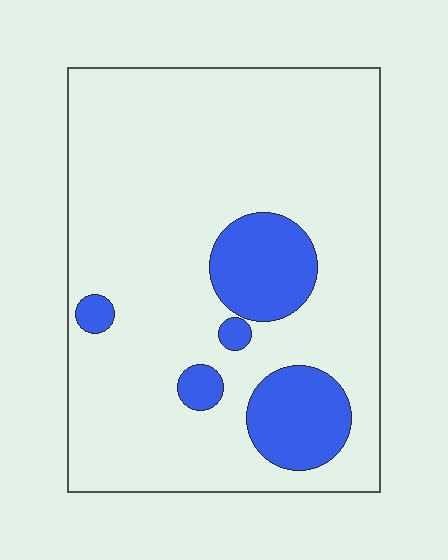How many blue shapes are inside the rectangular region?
5.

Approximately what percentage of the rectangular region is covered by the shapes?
Approximately 15%.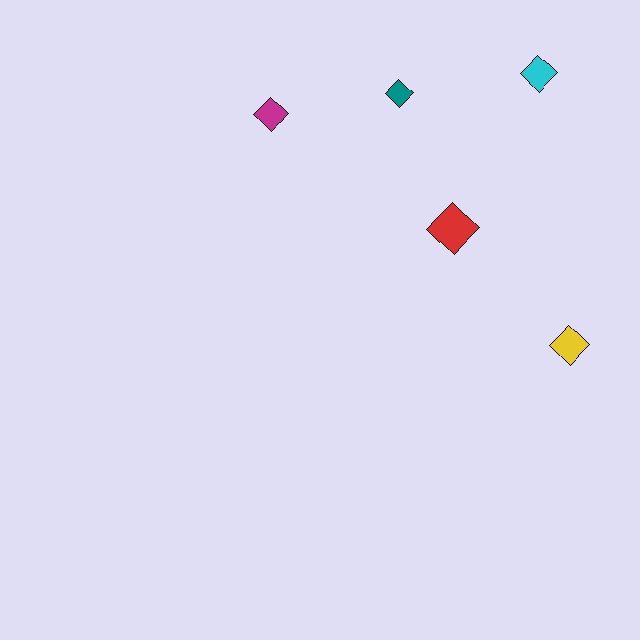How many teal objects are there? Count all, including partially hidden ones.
There is 1 teal object.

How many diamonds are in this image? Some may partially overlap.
There are 5 diamonds.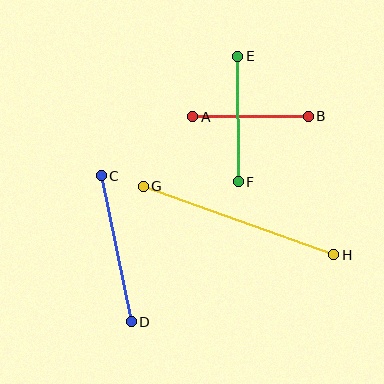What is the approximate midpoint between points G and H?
The midpoint is at approximately (238, 220) pixels.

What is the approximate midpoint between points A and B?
The midpoint is at approximately (250, 116) pixels.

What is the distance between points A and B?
The distance is approximately 115 pixels.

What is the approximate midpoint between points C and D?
The midpoint is at approximately (116, 249) pixels.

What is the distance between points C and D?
The distance is approximately 149 pixels.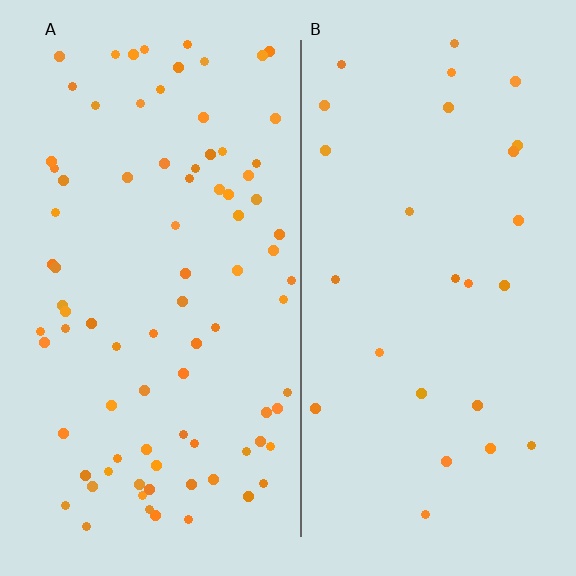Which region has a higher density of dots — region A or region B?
A (the left).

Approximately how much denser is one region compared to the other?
Approximately 3.2× — region A over region B.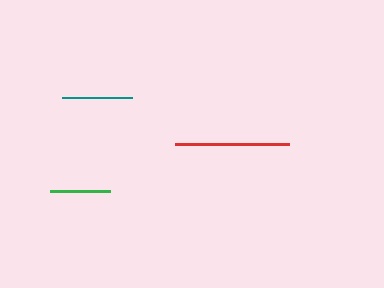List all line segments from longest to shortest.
From longest to shortest: red, teal, green.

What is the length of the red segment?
The red segment is approximately 113 pixels long.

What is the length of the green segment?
The green segment is approximately 61 pixels long.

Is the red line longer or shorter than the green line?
The red line is longer than the green line.